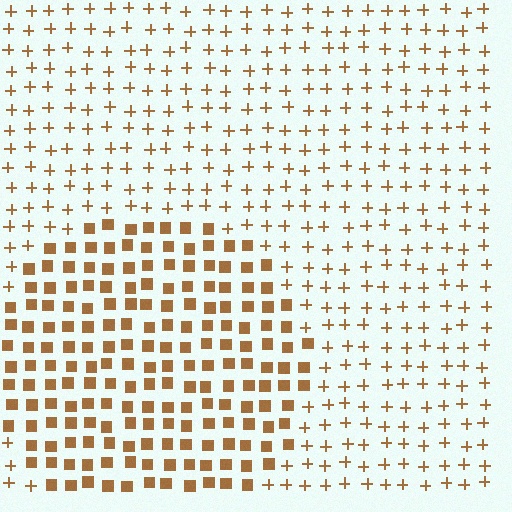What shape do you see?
I see a circle.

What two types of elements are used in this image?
The image uses squares inside the circle region and plus signs outside it.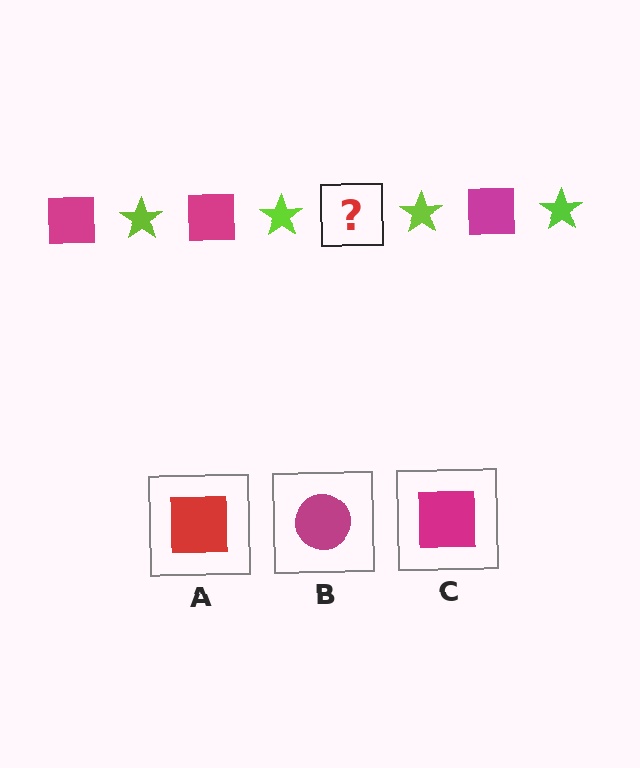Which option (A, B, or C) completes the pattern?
C.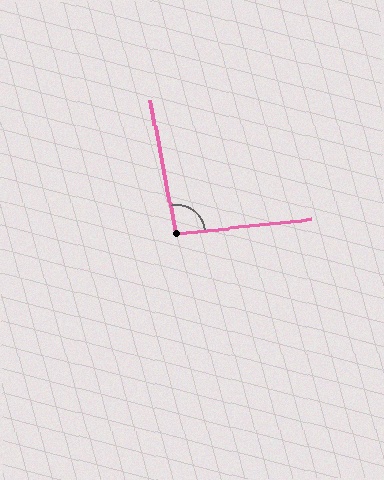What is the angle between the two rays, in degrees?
Approximately 95 degrees.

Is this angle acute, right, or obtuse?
It is approximately a right angle.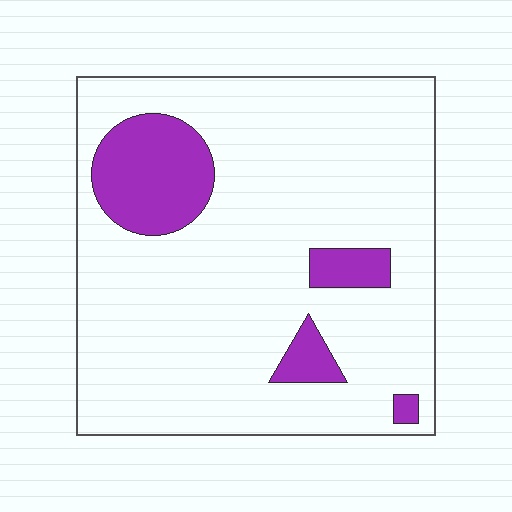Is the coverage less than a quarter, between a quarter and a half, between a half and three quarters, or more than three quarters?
Less than a quarter.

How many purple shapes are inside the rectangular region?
4.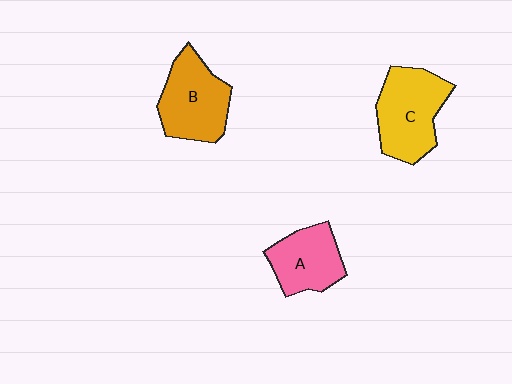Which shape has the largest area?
Shape C (yellow).